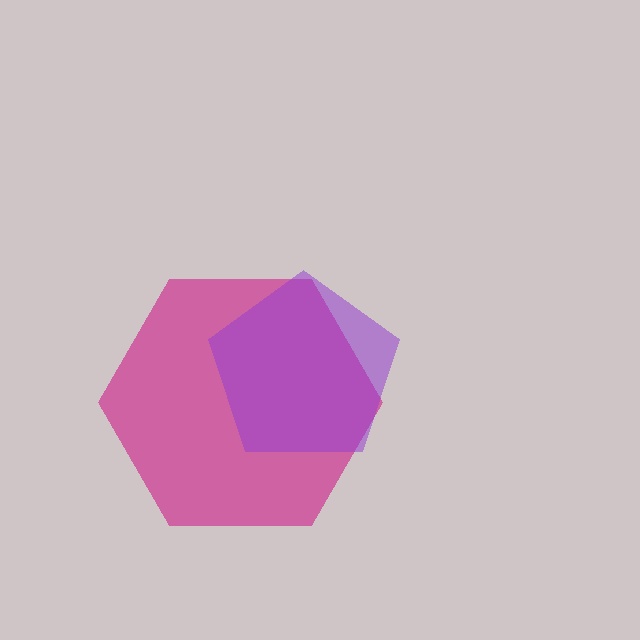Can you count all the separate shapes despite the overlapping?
Yes, there are 2 separate shapes.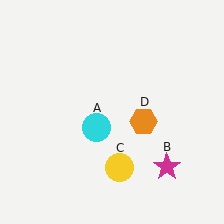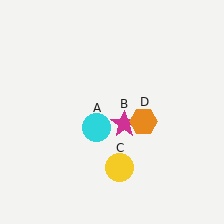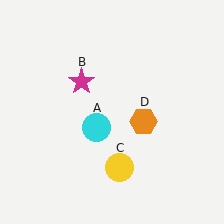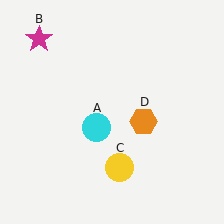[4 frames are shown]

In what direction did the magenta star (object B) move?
The magenta star (object B) moved up and to the left.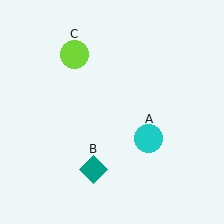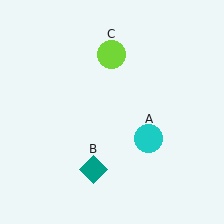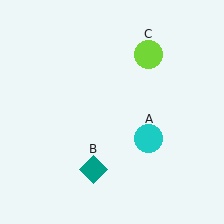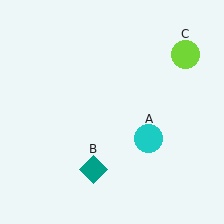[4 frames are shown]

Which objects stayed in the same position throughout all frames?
Cyan circle (object A) and teal diamond (object B) remained stationary.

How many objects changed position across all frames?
1 object changed position: lime circle (object C).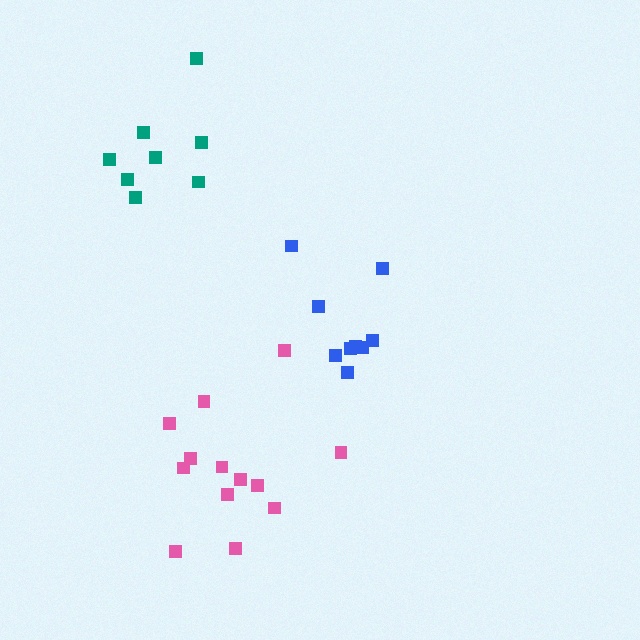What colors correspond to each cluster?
The clusters are colored: blue, pink, teal.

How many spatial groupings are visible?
There are 3 spatial groupings.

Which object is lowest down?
The pink cluster is bottommost.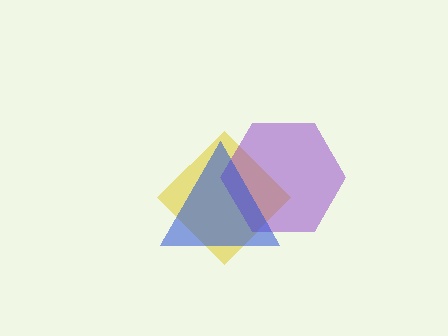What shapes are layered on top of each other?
The layered shapes are: a yellow diamond, a purple hexagon, a blue triangle.